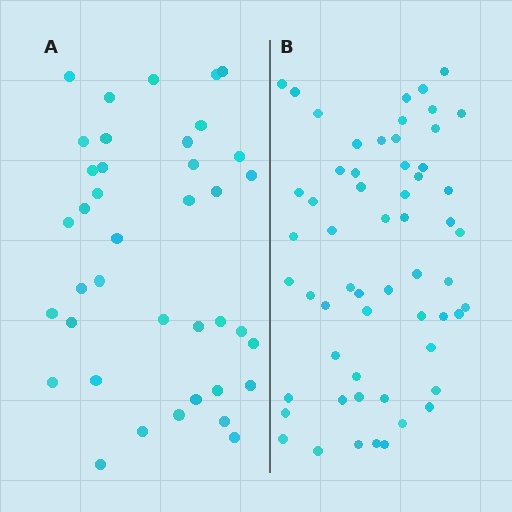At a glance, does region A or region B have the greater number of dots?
Region B (the right region) has more dots.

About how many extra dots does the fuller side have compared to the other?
Region B has approximately 20 more dots than region A.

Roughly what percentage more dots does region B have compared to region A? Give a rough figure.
About 50% more.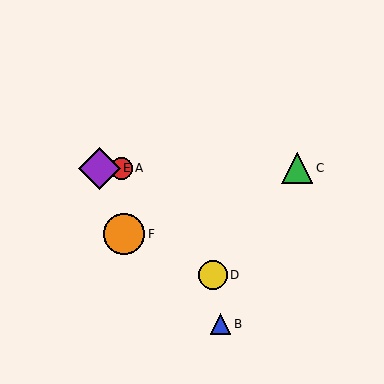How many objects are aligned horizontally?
3 objects (A, C, E) are aligned horizontally.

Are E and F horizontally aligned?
No, E is at y≈168 and F is at y≈234.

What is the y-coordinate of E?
Object E is at y≈168.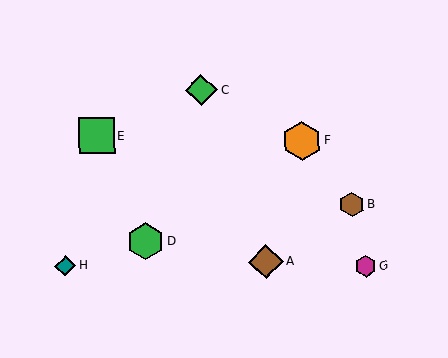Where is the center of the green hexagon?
The center of the green hexagon is at (146, 241).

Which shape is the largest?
The orange hexagon (labeled F) is the largest.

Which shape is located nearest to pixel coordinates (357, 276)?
The magenta hexagon (labeled G) at (366, 266) is nearest to that location.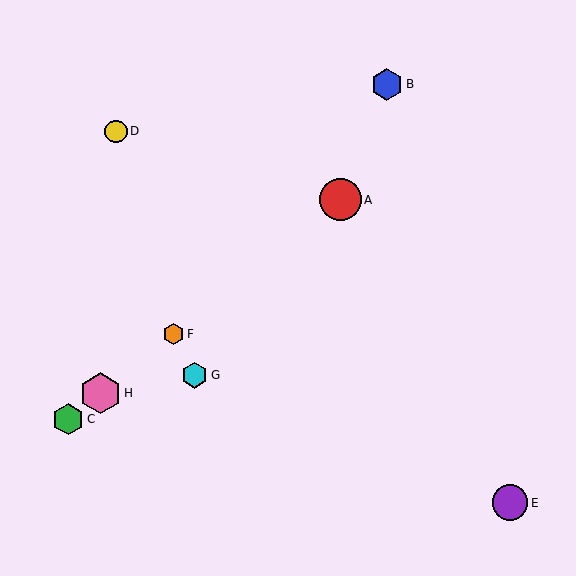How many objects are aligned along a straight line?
4 objects (A, C, F, H) are aligned along a straight line.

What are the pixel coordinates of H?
Object H is at (100, 393).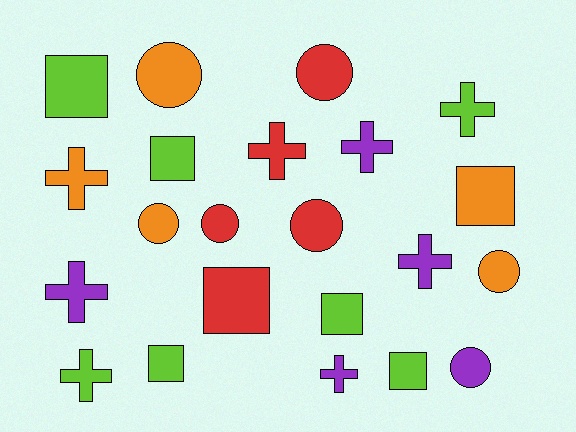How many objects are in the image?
There are 22 objects.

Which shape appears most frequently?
Cross, with 8 objects.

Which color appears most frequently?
Lime, with 7 objects.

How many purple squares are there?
There are no purple squares.